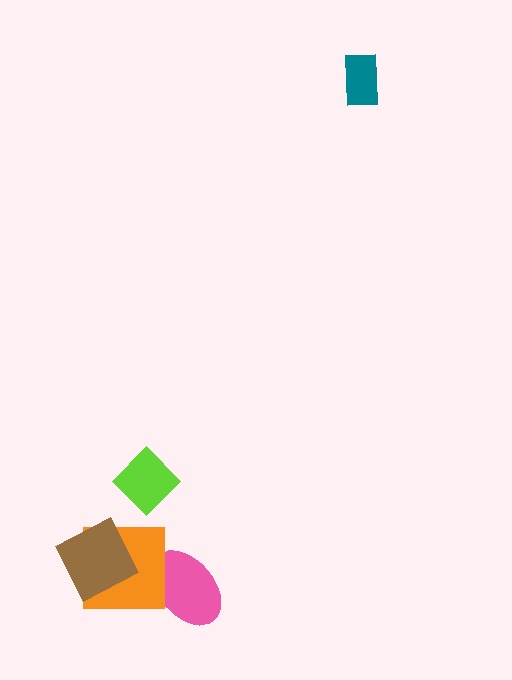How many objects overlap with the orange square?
2 objects overlap with the orange square.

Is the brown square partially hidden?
No, no other shape covers it.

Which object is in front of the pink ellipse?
The orange square is in front of the pink ellipse.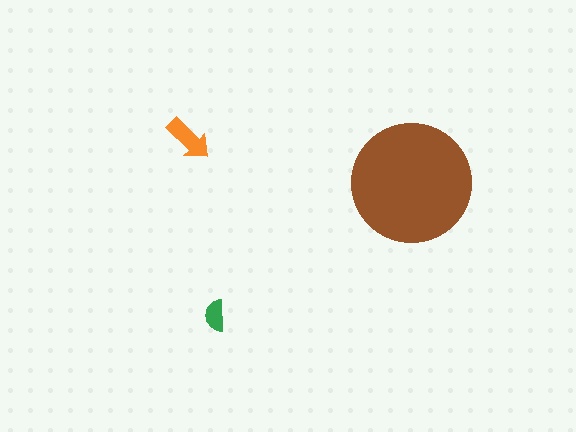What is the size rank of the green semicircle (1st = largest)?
3rd.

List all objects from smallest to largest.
The green semicircle, the orange arrow, the brown circle.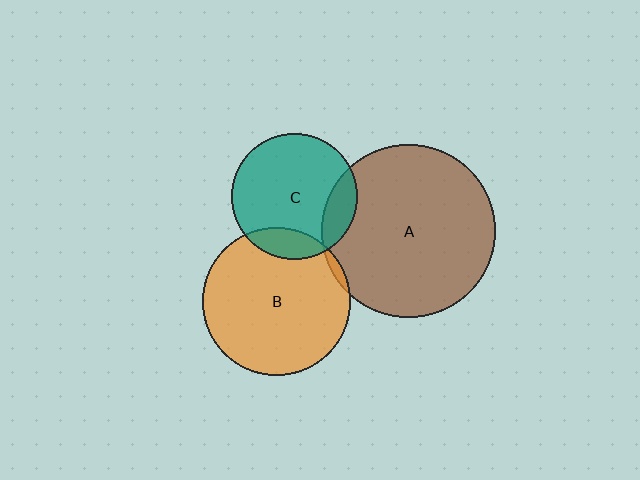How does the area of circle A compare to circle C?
Approximately 1.9 times.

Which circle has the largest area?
Circle A (brown).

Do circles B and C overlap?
Yes.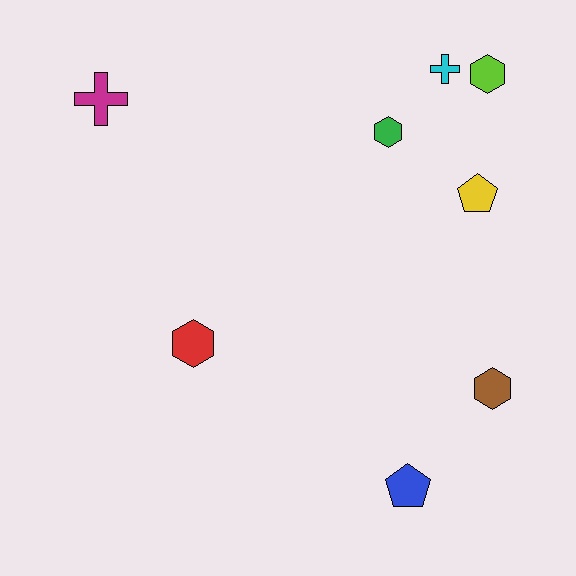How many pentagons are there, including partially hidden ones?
There are 2 pentagons.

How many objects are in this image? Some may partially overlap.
There are 8 objects.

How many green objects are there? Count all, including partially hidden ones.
There is 1 green object.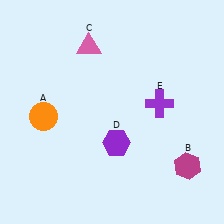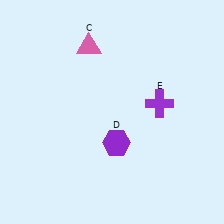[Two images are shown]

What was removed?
The magenta hexagon (B), the orange circle (A) were removed in Image 2.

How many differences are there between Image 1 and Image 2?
There are 2 differences between the two images.